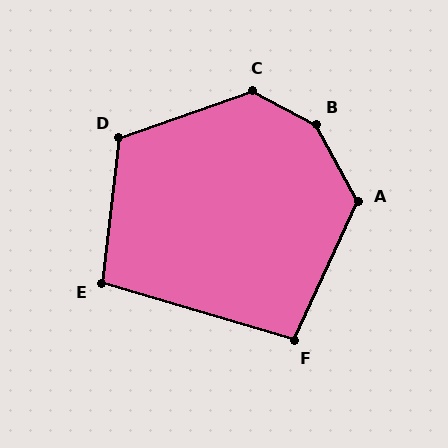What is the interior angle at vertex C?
Approximately 133 degrees (obtuse).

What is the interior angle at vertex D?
Approximately 116 degrees (obtuse).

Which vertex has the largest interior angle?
B, at approximately 146 degrees.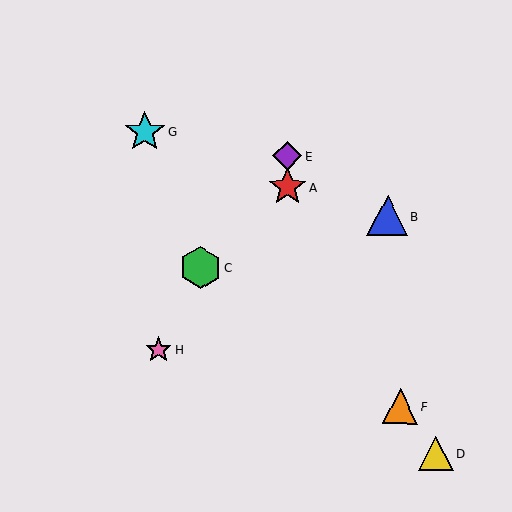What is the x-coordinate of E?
Object E is at x≈287.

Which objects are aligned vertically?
Objects A, E are aligned vertically.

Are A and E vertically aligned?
Yes, both are at x≈287.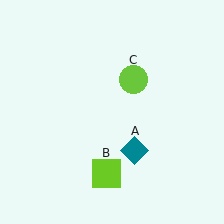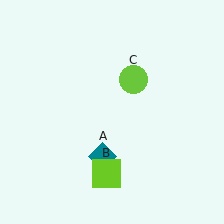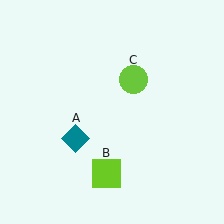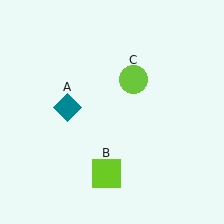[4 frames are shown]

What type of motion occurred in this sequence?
The teal diamond (object A) rotated clockwise around the center of the scene.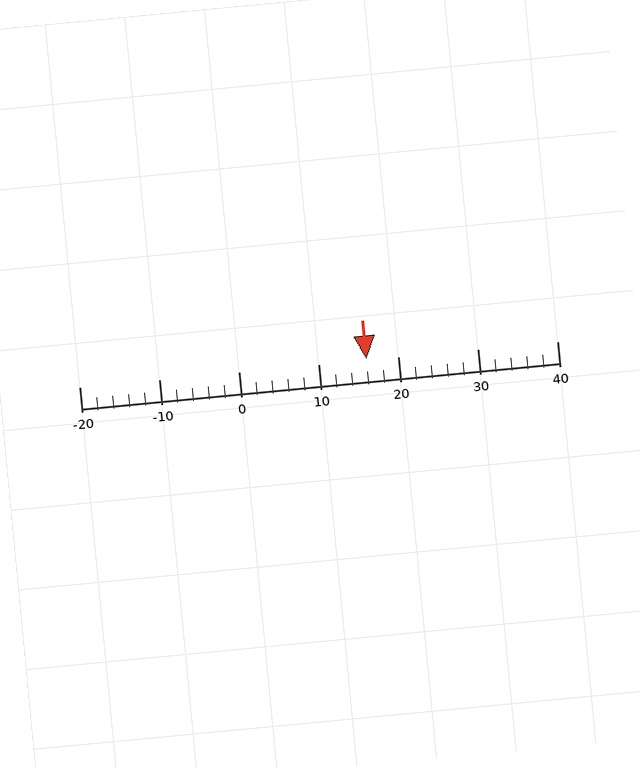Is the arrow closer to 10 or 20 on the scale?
The arrow is closer to 20.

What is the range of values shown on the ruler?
The ruler shows values from -20 to 40.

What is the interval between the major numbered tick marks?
The major tick marks are spaced 10 units apart.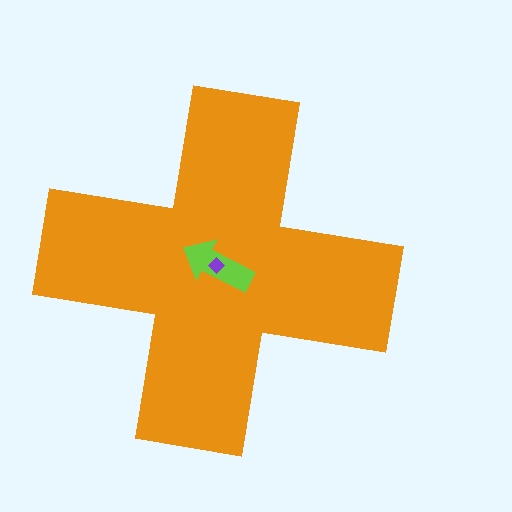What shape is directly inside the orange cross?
The lime arrow.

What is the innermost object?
The purple diamond.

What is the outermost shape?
The orange cross.